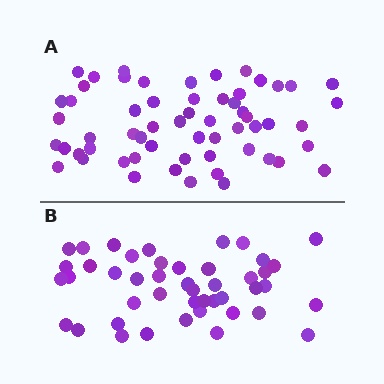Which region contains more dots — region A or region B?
Region A (the top region) has more dots.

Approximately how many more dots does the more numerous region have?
Region A has approximately 15 more dots than region B.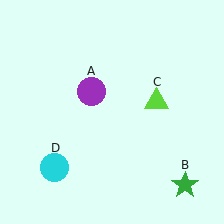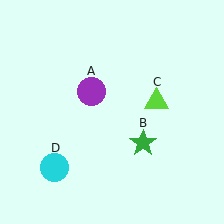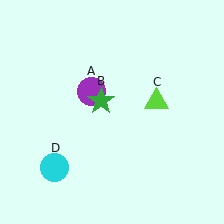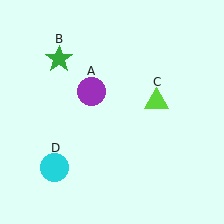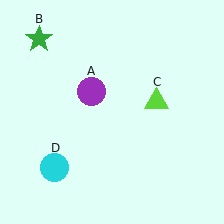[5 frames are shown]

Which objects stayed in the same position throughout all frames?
Purple circle (object A) and lime triangle (object C) and cyan circle (object D) remained stationary.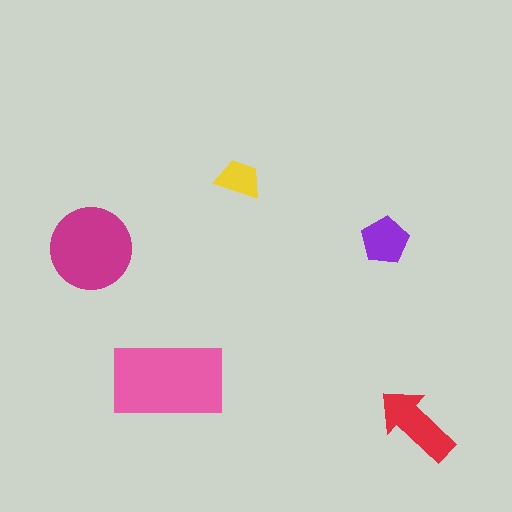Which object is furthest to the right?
The red arrow is rightmost.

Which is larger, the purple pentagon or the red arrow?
The red arrow.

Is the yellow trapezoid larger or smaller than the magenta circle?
Smaller.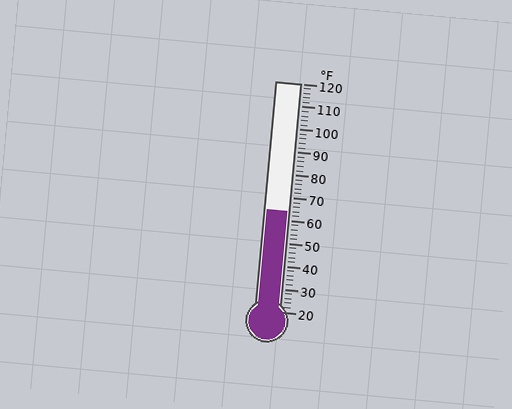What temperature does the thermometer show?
The thermometer shows approximately 64°F.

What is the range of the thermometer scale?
The thermometer scale ranges from 20°F to 120°F.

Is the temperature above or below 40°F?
The temperature is above 40°F.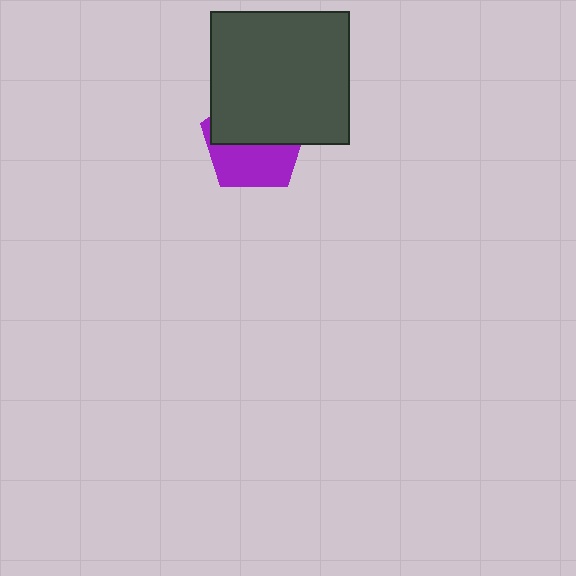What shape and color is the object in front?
The object in front is a dark gray rectangle.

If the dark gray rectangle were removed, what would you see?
You would see the complete purple pentagon.